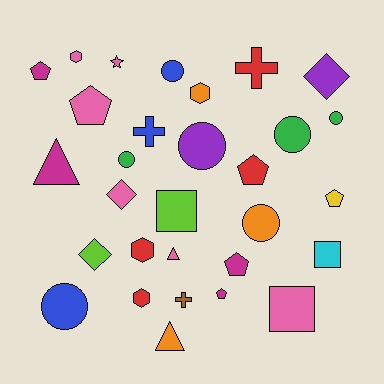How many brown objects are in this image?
There is 1 brown object.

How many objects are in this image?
There are 30 objects.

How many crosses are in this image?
There are 3 crosses.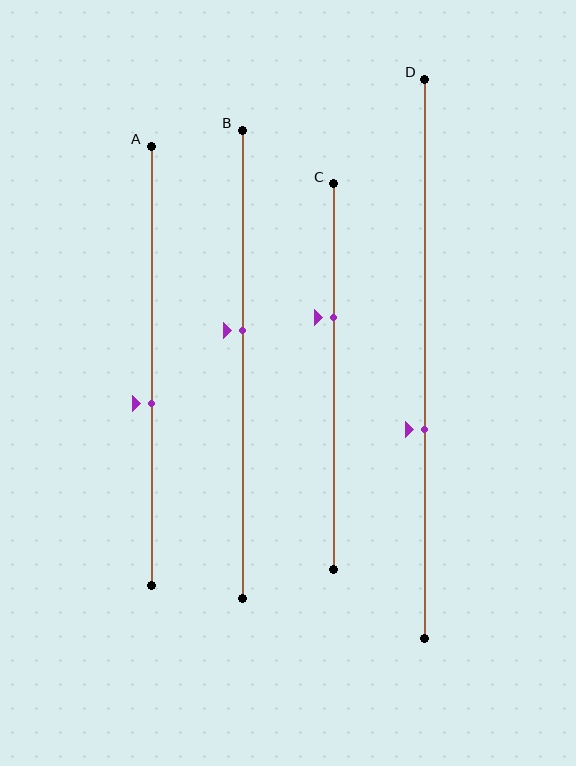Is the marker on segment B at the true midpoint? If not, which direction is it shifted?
No, the marker on segment B is shifted upward by about 7% of the segment length.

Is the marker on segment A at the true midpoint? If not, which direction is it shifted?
No, the marker on segment A is shifted downward by about 9% of the segment length.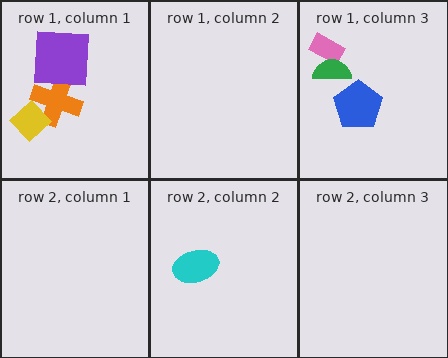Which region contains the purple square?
The row 1, column 1 region.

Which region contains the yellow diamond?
The row 1, column 1 region.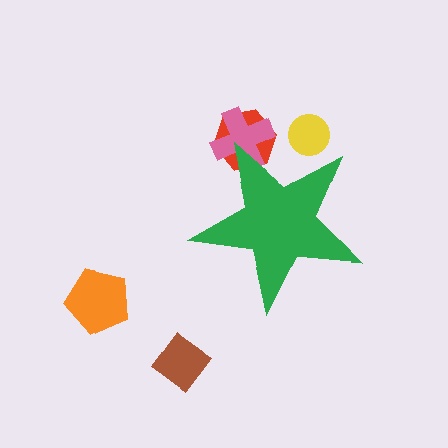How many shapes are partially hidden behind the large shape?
3 shapes are partially hidden.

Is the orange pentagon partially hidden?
No, the orange pentagon is fully visible.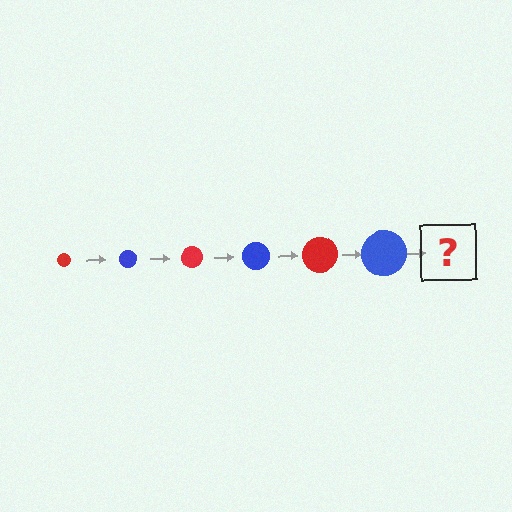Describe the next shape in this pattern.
It should be a red circle, larger than the previous one.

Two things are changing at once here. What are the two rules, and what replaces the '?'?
The two rules are that the circle grows larger each step and the color cycles through red and blue. The '?' should be a red circle, larger than the previous one.